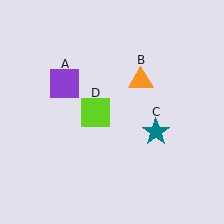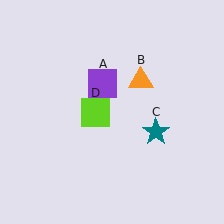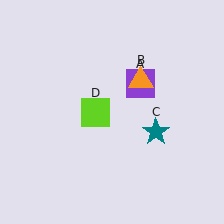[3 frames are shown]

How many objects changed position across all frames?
1 object changed position: purple square (object A).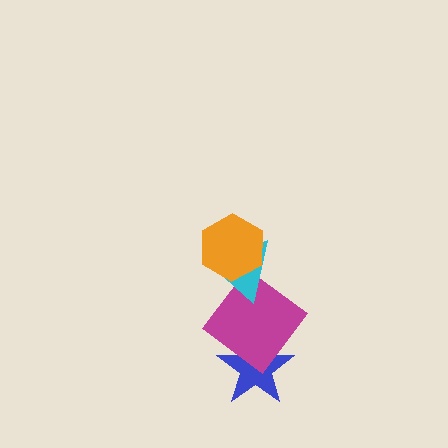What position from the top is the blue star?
The blue star is 4th from the top.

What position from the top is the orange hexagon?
The orange hexagon is 1st from the top.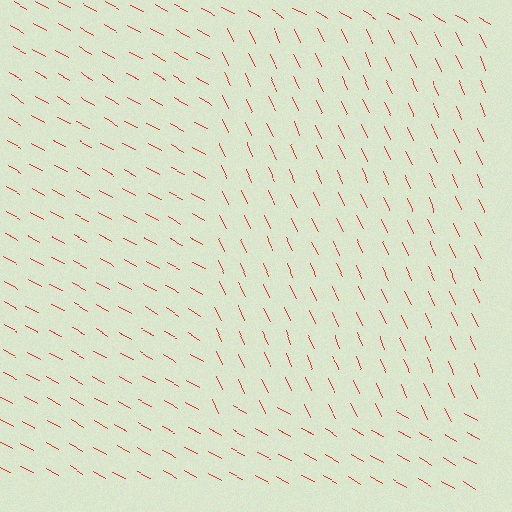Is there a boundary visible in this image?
Yes, there is a texture boundary formed by a change in line orientation.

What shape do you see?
I see a rectangle.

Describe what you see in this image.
The image is filled with small red line segments. A rectangle region in the image has lines oriented differently from the surrounding lines, creating a visible texture boundary.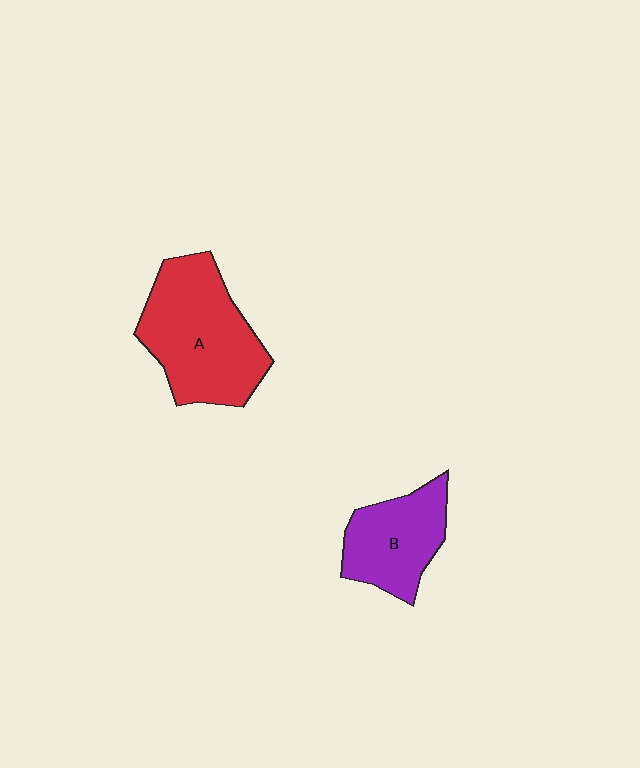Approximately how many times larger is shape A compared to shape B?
Approximately 1.6 times.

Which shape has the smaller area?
Shape B (purple).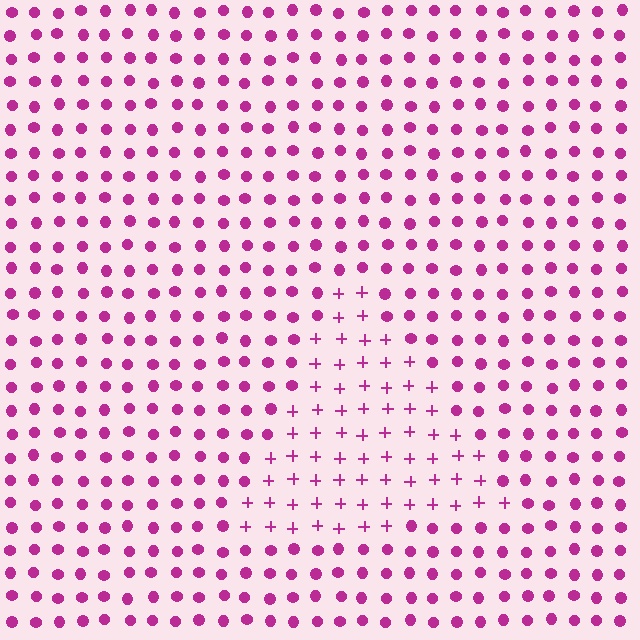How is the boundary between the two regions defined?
The boundary is defined by a change in element shape: plus signs inside vs. circles outside. All elements share the same color and spacing.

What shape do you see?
I see a triangle.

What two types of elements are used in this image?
The image uses plus signs inside the triangle region and circles outside it.